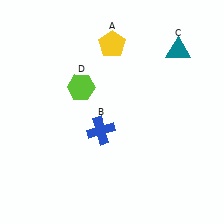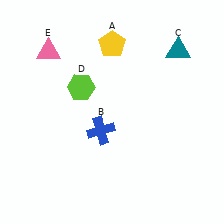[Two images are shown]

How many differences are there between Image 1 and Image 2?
There is 1 difference between the two images.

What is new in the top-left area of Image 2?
A pink triangle (E) was added in the top-left area of Image 2.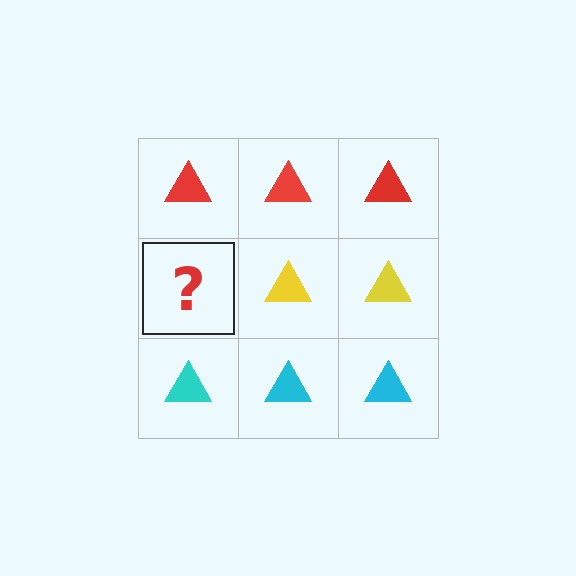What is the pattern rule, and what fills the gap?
The rule is that each row has a consistent color. The gap should be filled with a yellow triangle.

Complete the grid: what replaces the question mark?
The question mark should be replaced with a yellow triangle.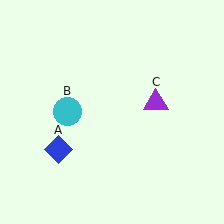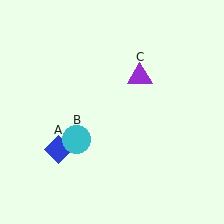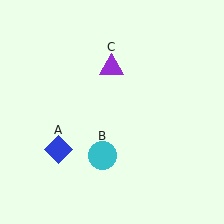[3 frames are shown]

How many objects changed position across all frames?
2 objects changed position: cyan circle (object B), purple triangle (object C).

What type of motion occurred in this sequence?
The cyan circle (object B), purple triangle (object C) rotated counterclockwise around the center of the scene.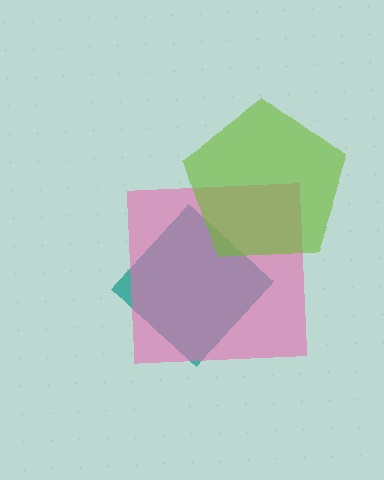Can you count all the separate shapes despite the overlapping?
Yes, there are 3 separate shapes.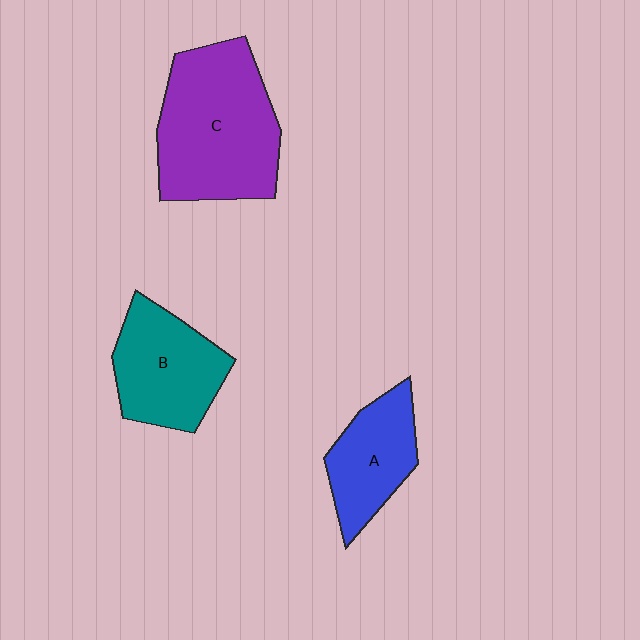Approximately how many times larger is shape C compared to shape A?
Approximately 1.9 times.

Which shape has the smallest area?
Shape A (blue).